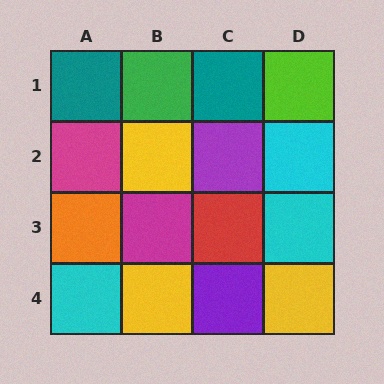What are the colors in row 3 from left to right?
Orange, magenta, red, cyan.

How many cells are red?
1 cell is red.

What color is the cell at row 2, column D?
Cyan.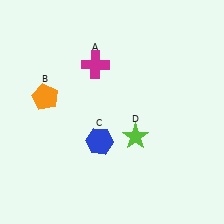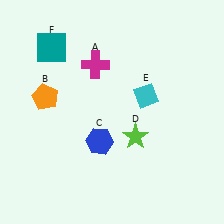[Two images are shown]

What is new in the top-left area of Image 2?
A teal square (F) was added in the top-left area of Image 2.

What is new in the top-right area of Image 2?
A cyan diamond (E) was added in the top-right area of Image 2.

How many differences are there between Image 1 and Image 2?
There are 2 differences between the two images.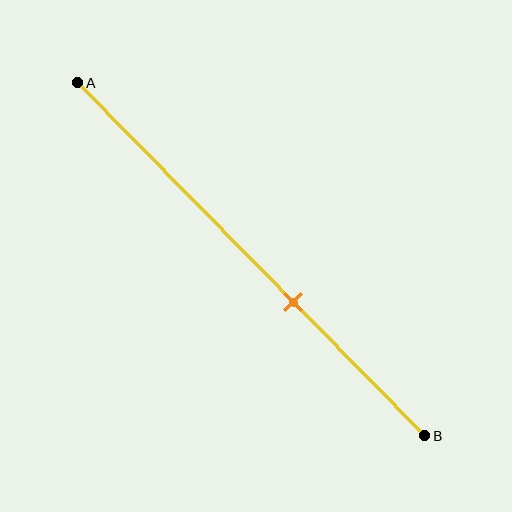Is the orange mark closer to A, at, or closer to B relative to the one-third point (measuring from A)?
The orange mark is closer to point B than the one-third point of segment AB.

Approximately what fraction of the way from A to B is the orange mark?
The orange mark is approximately 60% of the way from A to B.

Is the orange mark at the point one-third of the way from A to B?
No, the mark is at about 60% from A, not at the 33% one-third point.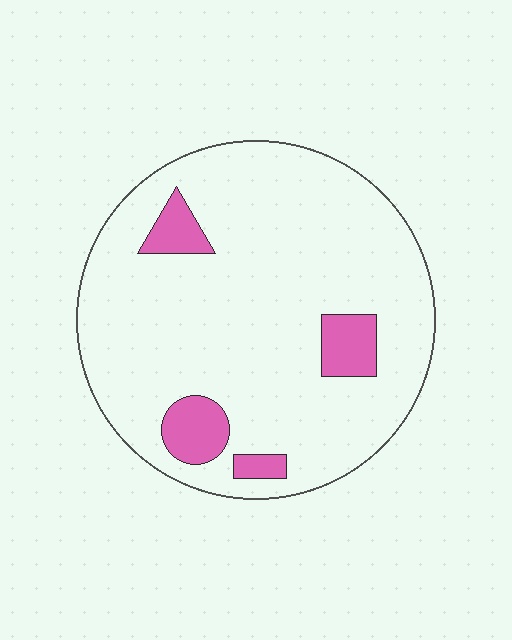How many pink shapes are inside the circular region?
4.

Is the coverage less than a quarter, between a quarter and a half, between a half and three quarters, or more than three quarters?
Less than a quarter.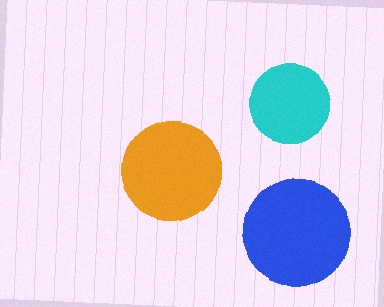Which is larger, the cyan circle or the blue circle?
The blue one.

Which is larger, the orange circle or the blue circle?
The blue one.